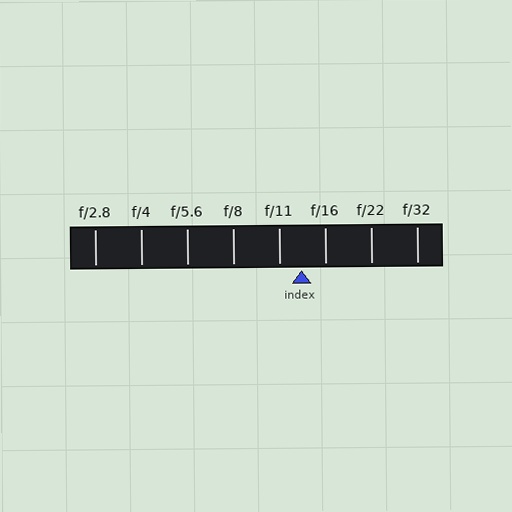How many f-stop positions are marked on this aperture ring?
There are 8 f-stop positions marked.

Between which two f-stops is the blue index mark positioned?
The index mark is between f/11 and f/16.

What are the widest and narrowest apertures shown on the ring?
The widest aperture shown is f/2.8 and the narrowest is f/32.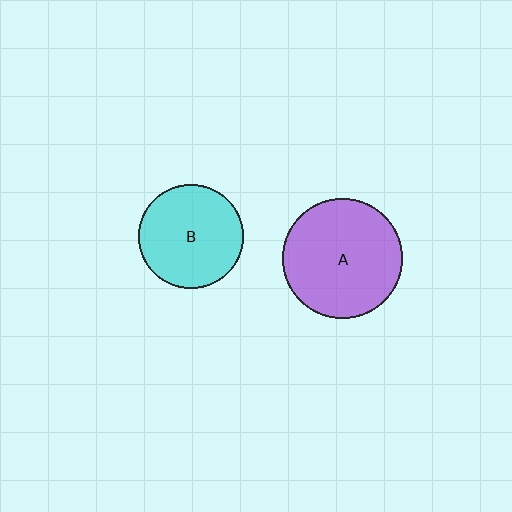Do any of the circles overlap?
No, none of the circles overlap.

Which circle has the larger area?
Circle A (purple).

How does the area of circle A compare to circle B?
Approximately 1.3 times.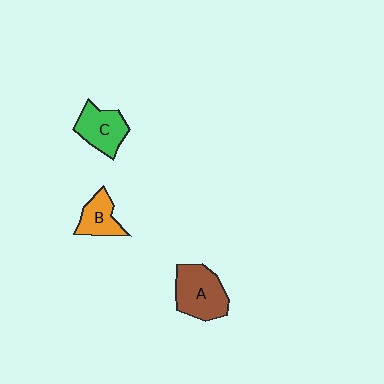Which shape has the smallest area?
Shape B (orange).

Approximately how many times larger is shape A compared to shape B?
Approximately 1.7 times.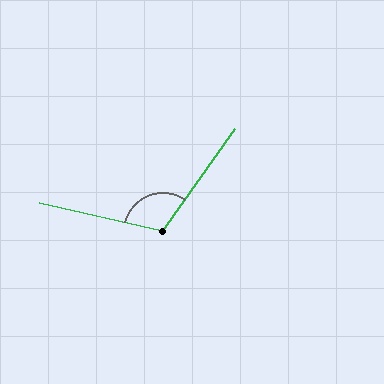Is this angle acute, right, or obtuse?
It is obtuse.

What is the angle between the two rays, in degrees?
Approximately 112 degrees.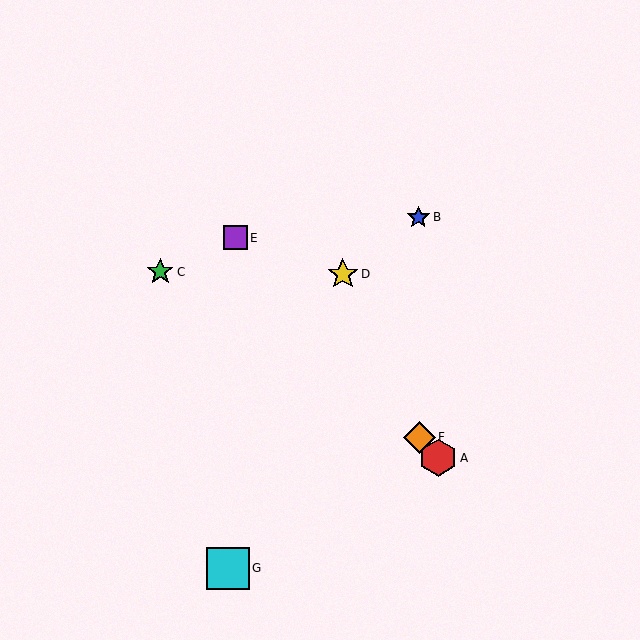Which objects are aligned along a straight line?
Objects A, E, F are aligned along a straight line.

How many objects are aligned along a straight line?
3 objects (A, E, F) are aligned along a straight line.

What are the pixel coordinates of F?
Object F is at (419, 437).